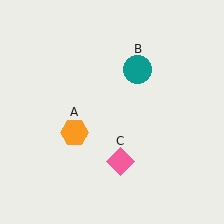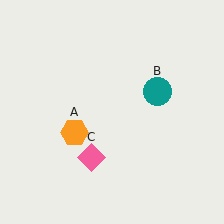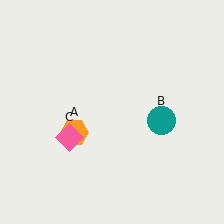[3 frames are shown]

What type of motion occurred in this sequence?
The teal circle (object B), pink diamond (object C) rotated clockwise around the center of the scene.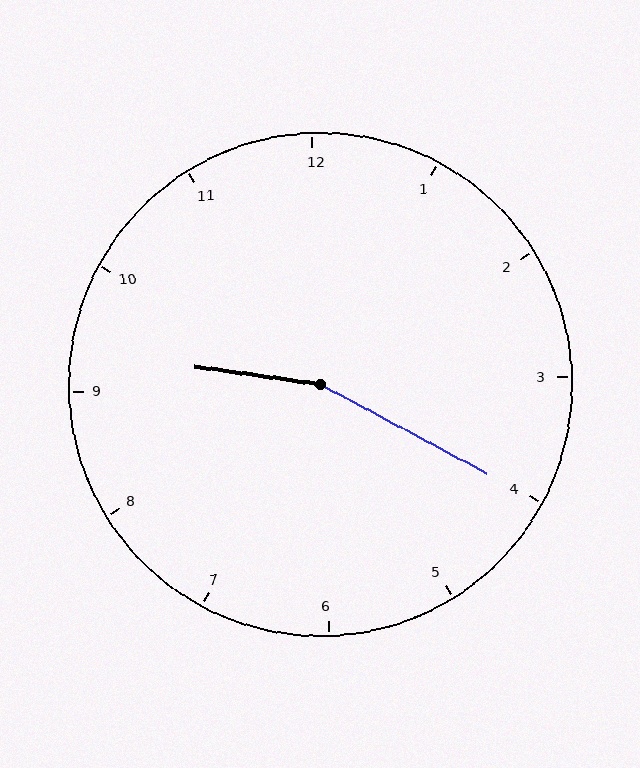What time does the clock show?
9:20.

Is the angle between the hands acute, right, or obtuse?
It is obtuse.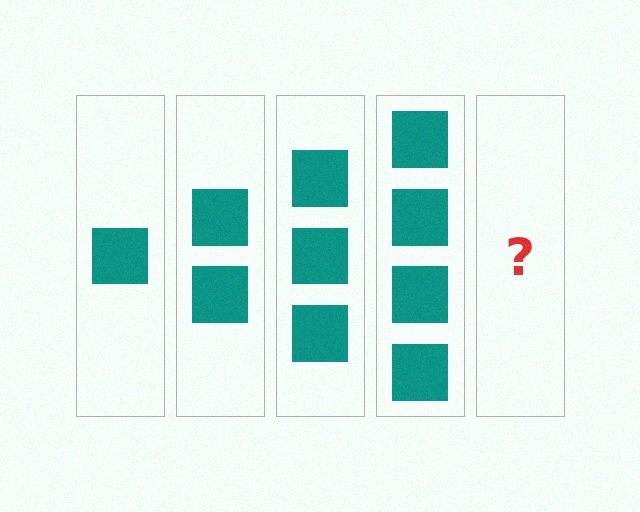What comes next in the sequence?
The next element should be 5 squares.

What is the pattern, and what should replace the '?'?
The pattern is that each step adds one more square. The '?' should be 5 squares.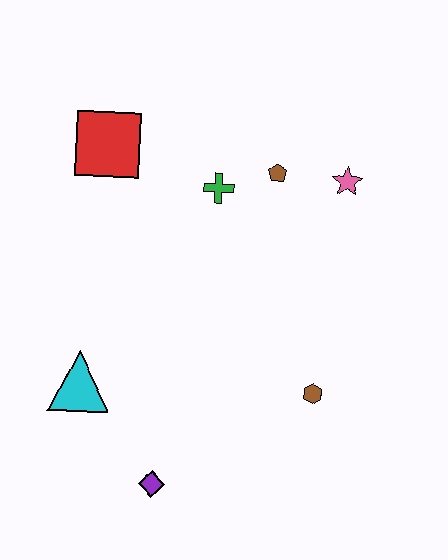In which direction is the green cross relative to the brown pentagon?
The green cross is to the left of the brown pentagon.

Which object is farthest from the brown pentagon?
The purple diamond is farthest from the brown pentagon.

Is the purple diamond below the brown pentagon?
Yes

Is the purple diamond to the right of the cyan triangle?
Yes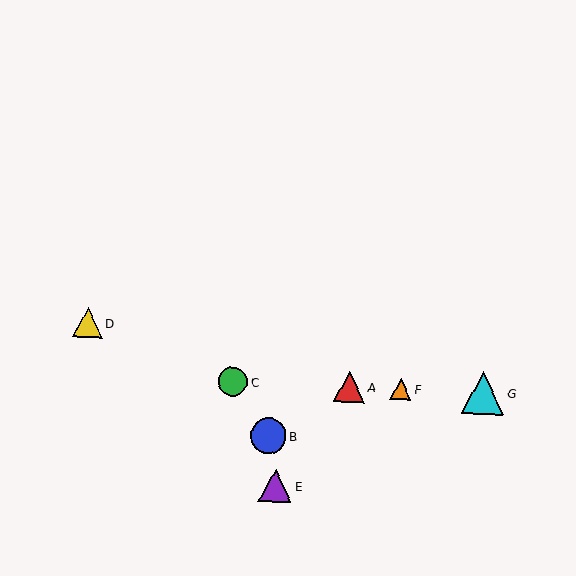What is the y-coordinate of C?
Object C is at y≈382.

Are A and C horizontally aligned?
Yes, both are at y≈387.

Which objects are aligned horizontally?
Objects A, C, F, G are aligned horizontally.